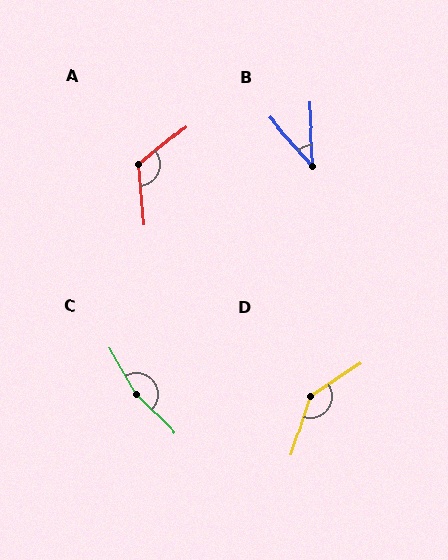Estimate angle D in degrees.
Approximately 141 degrees.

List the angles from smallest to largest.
B (39°), A (124°), D (141°), C (163°).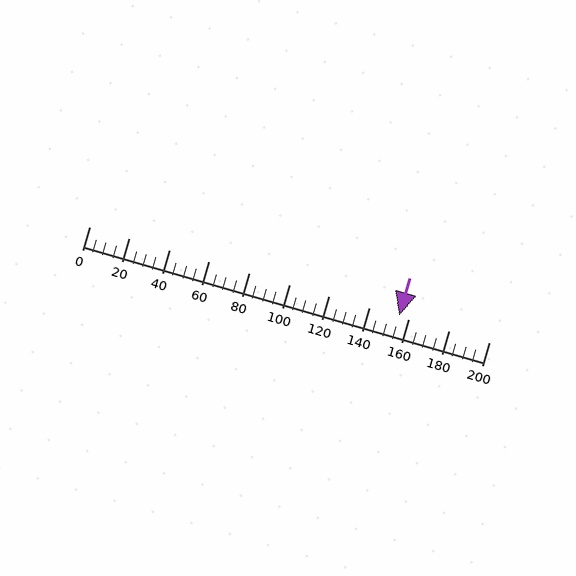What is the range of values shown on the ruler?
The ruler shows values from 0 to 200.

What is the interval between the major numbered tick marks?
The major tick marks are spaced 20 units apart.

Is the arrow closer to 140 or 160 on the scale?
The arrow is closer to 160.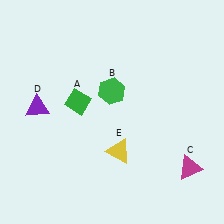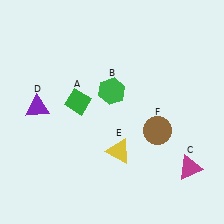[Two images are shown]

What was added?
A brown circle (F) was added in Image 2.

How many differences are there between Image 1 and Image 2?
There is 1 difference between the two images.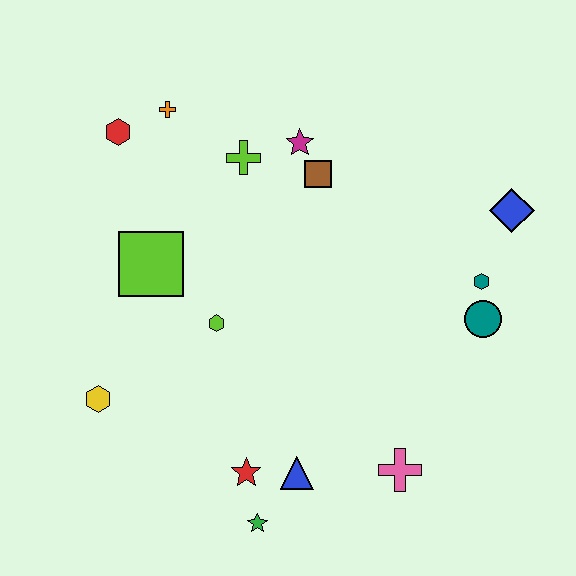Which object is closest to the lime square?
The lime hexagon is closest to the lime square.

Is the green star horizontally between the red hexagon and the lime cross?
No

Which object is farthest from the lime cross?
The green star is farthest from the lime cross.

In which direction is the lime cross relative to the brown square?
The lime cross is to the left of the brown square.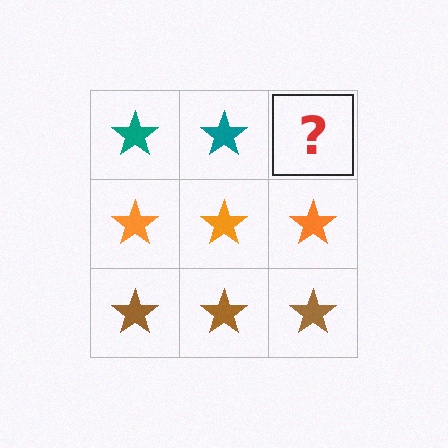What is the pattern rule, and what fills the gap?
The rule is that each row has a consistent color. The gap should be filled with a teal star.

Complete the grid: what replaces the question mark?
The question mark should be replaced with a teal star.